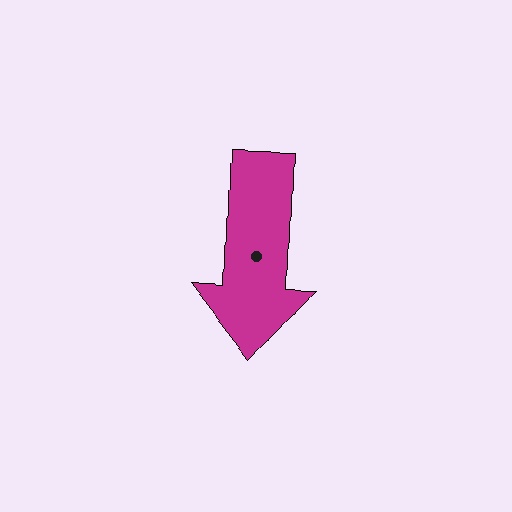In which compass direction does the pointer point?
South.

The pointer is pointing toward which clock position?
Roughly 6 o'clock.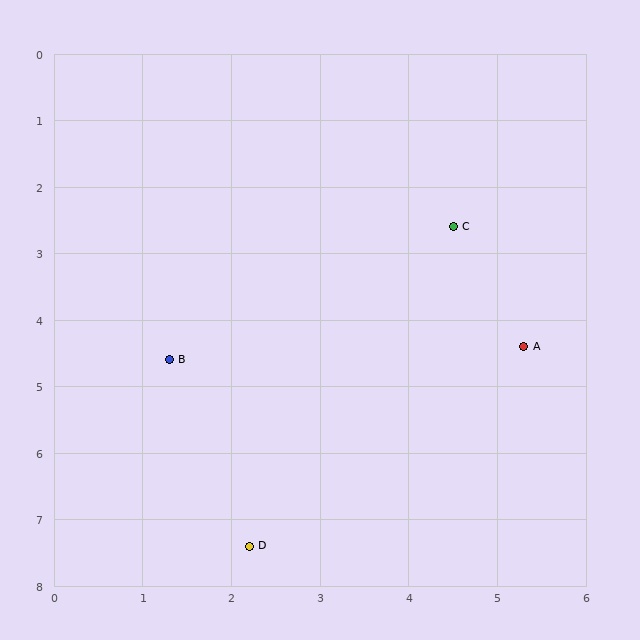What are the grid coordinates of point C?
Point C is at approximately (4.5, 2.6).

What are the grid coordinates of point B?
Point B is at approximately (1.3, 4.6).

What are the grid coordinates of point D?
Point D is at approximately (2.2, 7.4).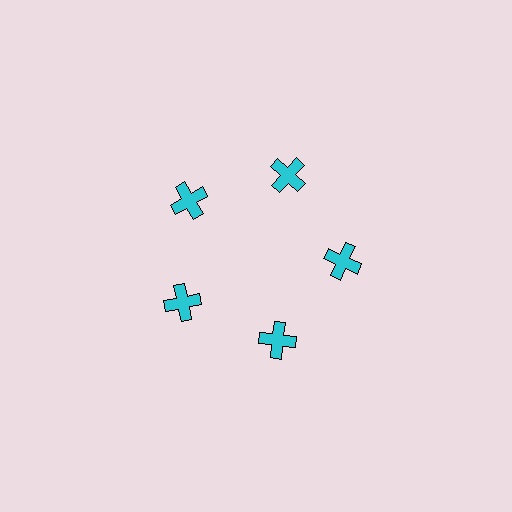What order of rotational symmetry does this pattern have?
This pattern has 5-fold rotational symmetry.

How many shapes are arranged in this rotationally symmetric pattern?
There are 5 shapes, arranged in 5 groups of 1.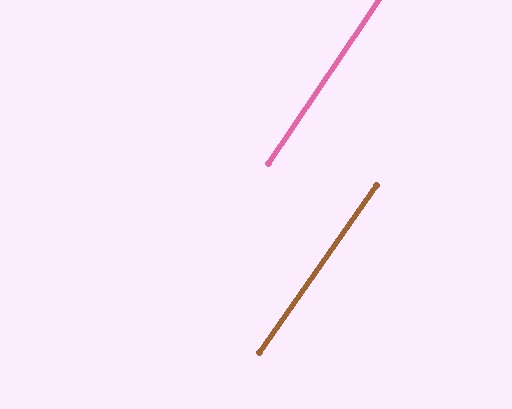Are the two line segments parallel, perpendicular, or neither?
Parallel — their directions differ by only 1.3°.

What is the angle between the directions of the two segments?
Approximately 1 degree.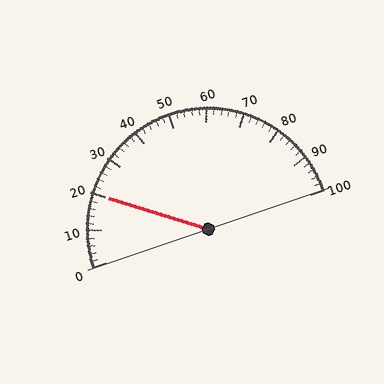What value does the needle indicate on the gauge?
The needle indicates approximately 20.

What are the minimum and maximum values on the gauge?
The gauge ranges from 0 to 100.